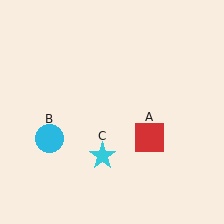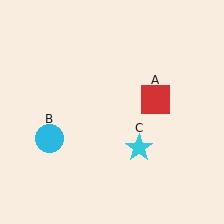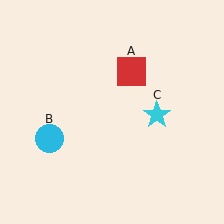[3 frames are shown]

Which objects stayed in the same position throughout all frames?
Cyan circle (object B) remained stationary.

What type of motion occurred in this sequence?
The red square (object A), cyan star (object C) rotated counterclockwise around the center of the scene.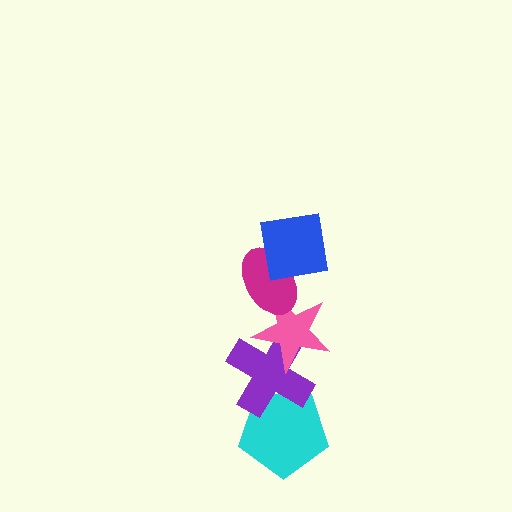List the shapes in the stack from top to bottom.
From top to bottom: the blue square, the magenta ellipse, the pink star, the purple cross, the cyan pentagon.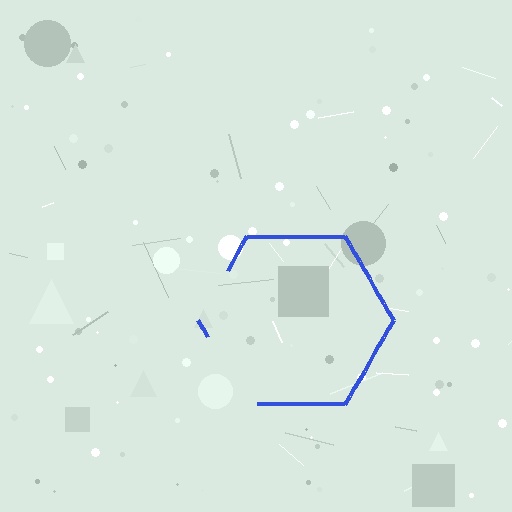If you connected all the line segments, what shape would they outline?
They would outline a hexagon.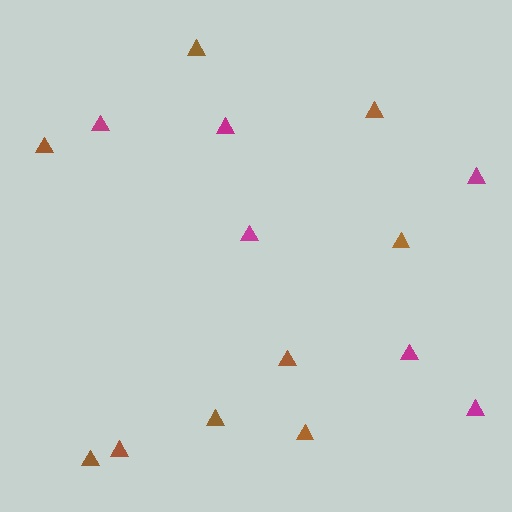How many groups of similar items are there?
There are 2 groups: one group of magenta triangles (6) and one group of brown triangles (9).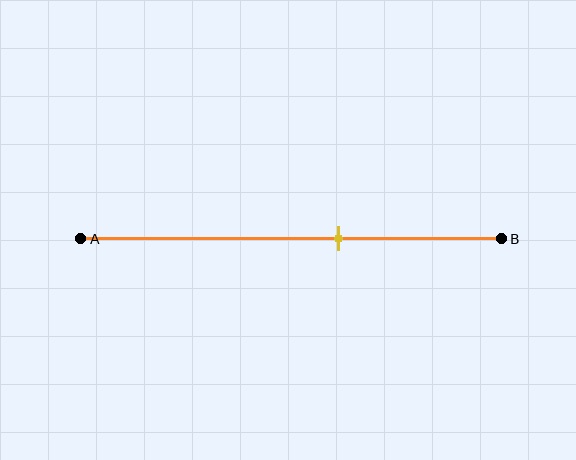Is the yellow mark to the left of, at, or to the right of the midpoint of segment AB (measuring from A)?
The yellow mark is to the right of the midpoint of segment AB.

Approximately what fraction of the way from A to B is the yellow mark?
The yellow mark is approximately 60% of the way from A to B.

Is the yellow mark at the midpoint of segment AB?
No, the mark is at about 60% from A, not at the 50% midpoint.